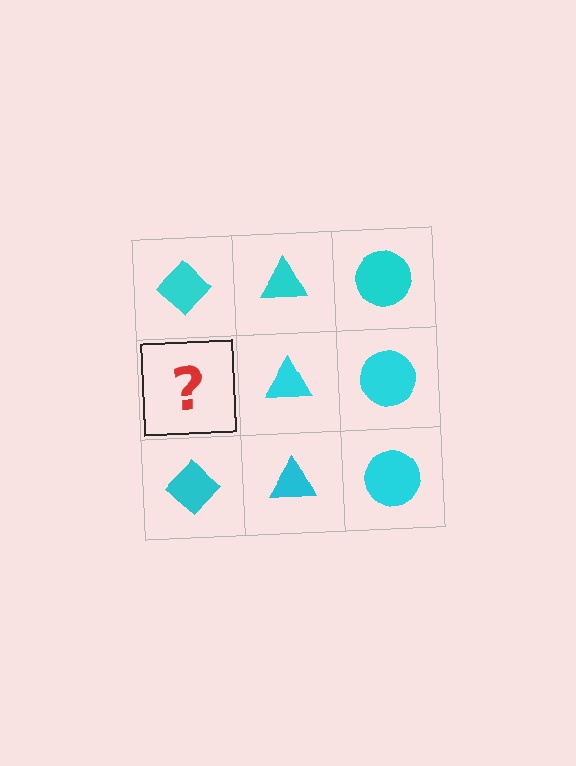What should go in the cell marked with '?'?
The missing cell should contain a cyan diamond.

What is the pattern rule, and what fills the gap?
The rule is that each column has a consistent shape. The gap should be filled with a cyan diamond.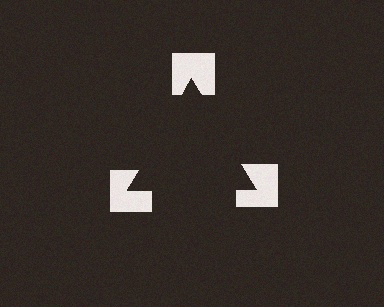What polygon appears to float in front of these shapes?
An illusory triangle — its edges are inferred from the aligned wedge cuts in the notched squares, not physically drawn.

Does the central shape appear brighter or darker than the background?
It typically appears slightly darker than the background, even though no actual brightness change is drawn.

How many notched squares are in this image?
There are 3 — one at each vertex of the illusory triangle.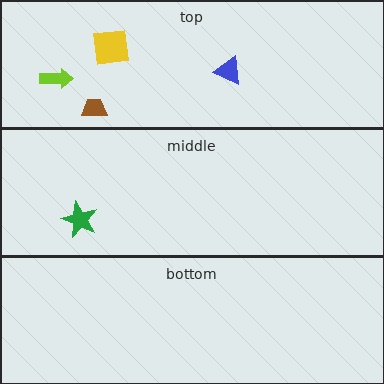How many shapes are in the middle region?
1.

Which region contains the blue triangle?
The top region.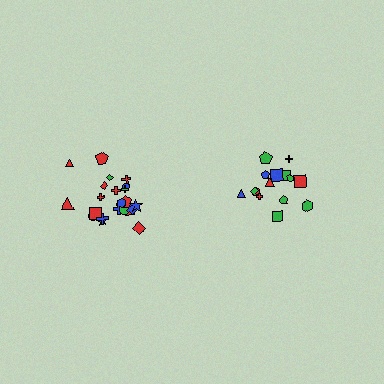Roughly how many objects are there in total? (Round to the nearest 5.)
Roughly 35 objects in total.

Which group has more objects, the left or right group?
The left group.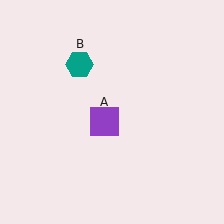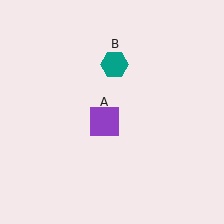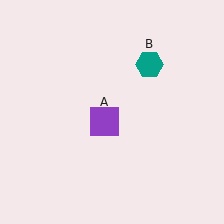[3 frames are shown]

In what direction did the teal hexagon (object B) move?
The teal hexagon (object B) moved right.